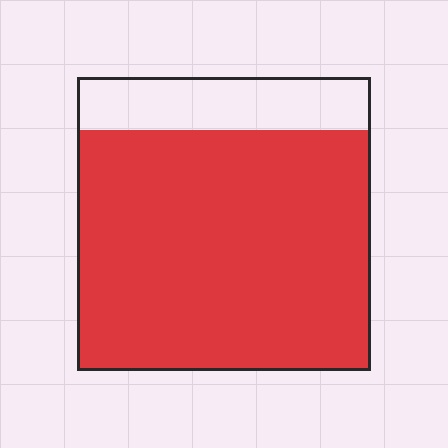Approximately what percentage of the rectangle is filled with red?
Approximately 80%.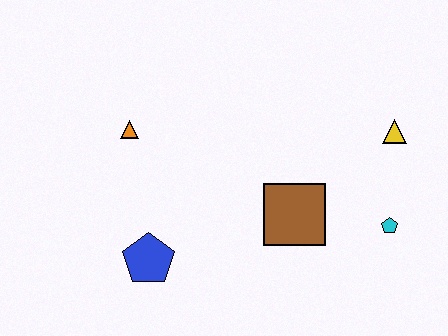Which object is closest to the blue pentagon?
The orange triangle is closest to the blue pentagon.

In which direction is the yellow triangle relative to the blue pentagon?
The yellow triangle is to the right of the blue pentagon.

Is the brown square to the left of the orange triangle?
No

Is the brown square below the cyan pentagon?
No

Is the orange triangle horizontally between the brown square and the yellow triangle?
No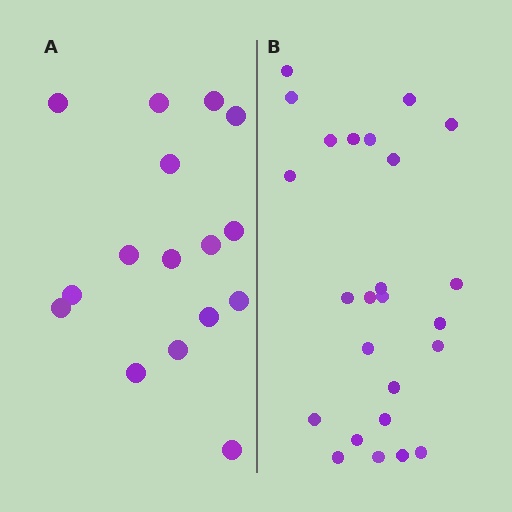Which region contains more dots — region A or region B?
Region B (the right region) has more dots.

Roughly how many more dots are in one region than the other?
Region B has roughly 8 or so more dots than region A.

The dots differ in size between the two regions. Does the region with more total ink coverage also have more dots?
No. Region A has more total ink coverage because its dots are larger, but region B actually contains more individual dots. Total area can be misleading — the number of items is what matters here.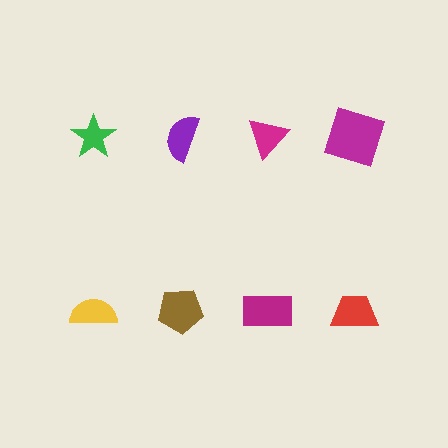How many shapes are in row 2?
4 shapes.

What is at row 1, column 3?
A magenta triangle.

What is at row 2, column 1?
A yellow semicircle.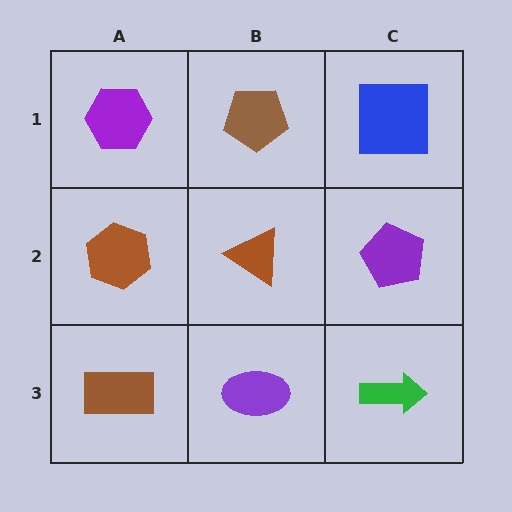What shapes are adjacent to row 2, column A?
A purple hexagon (row 1, column A), a brown rectangle (row 3, column A), a brown triangle (row 2, column B).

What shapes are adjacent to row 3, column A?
A brown hexagon (row 2, column A), a purple ellipse (row 3, column B).